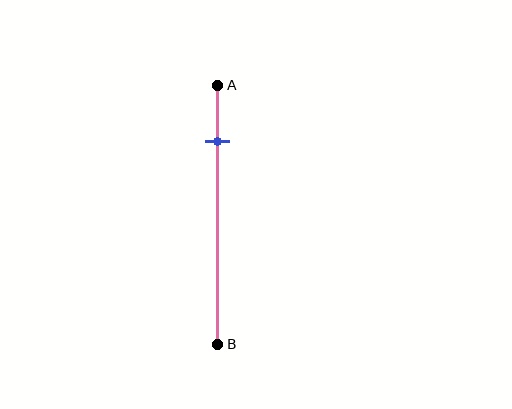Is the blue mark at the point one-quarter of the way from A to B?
No, the mark is at about 20% from A, not at the 25% one-quarter point.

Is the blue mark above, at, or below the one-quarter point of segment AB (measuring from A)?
The blue mark is above the one-quarter point of segment AB.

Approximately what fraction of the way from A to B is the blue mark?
The blue mark is approximately 20% of the way from A to B.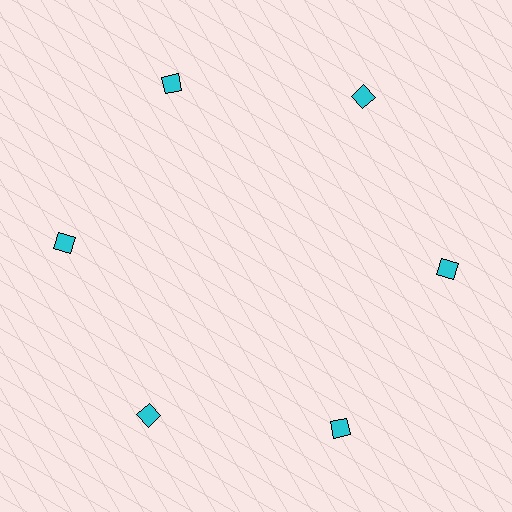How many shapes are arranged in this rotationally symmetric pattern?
There are 6 shapes, arranged in 6 groups of 1.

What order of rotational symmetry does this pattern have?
This pattern has 6-fold rotational symmetry.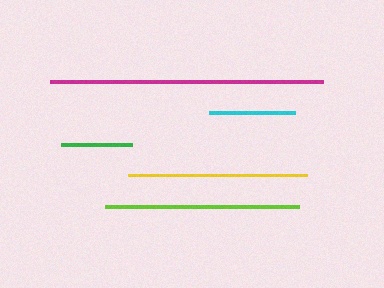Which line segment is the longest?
The magenta line is the longest at approximately 274 pixels.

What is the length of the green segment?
The green segment is approximately 71 pixels long.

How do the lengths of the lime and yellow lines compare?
The lime and yellow lines are approximately the same length.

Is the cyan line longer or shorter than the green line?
The cyan line is longer than the green line.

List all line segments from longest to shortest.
From longest to shortest: magenta, lime, yellow, cyan, green.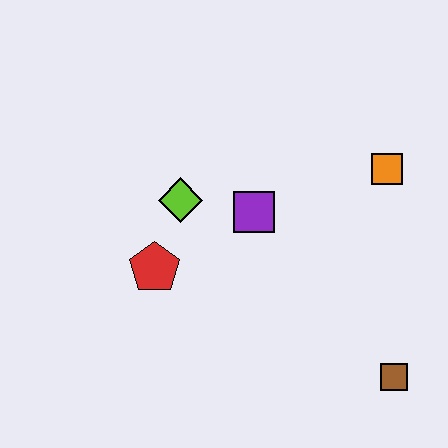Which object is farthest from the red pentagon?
The brown square is farthest from the red pentagon.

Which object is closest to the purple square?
The lime diamond is closest to the purple square.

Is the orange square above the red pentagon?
Yes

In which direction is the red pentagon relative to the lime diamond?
The red pentagon is below the lime diamond.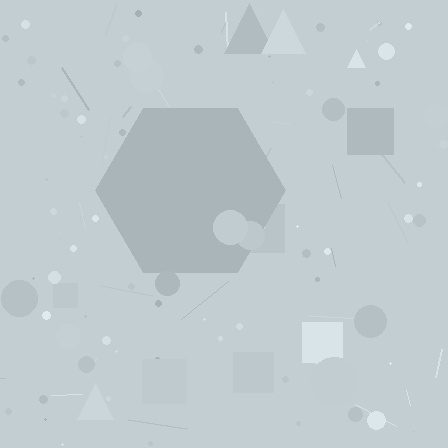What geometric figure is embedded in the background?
A hexagon is embedded in the background.